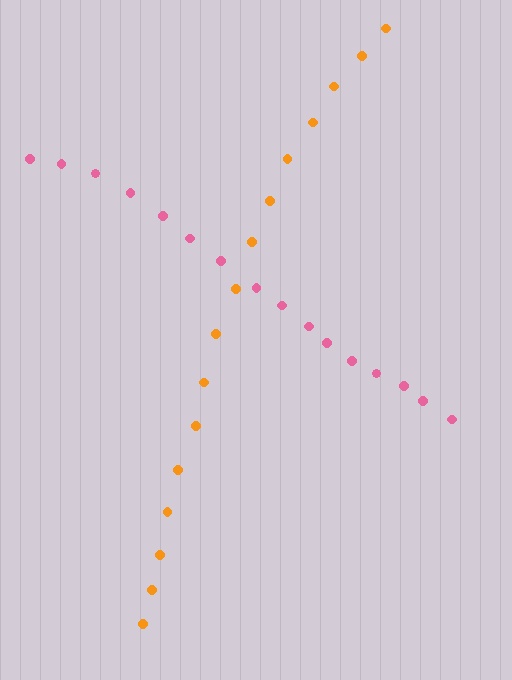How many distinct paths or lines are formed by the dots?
There are 2 distinct paths.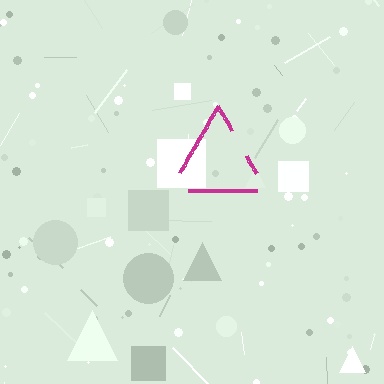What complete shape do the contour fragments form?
The contour fragments form a triangle.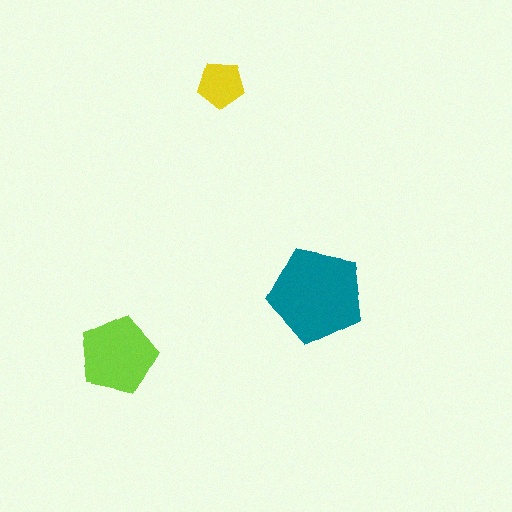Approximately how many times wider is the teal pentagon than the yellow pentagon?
About 2 times wider.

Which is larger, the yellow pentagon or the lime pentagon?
The lime one.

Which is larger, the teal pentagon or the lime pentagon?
The teal one.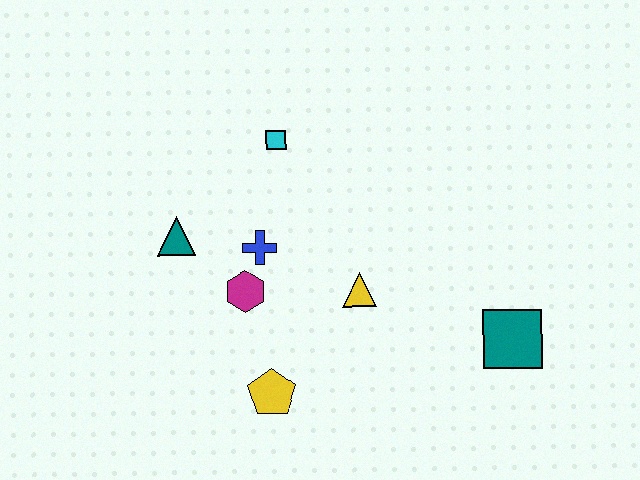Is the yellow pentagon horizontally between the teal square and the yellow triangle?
No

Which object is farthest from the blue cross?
The teal square is farthest from the blue cross.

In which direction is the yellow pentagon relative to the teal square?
The yellow pentagon is to the left of the teal square.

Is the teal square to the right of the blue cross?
Yes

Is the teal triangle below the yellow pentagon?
No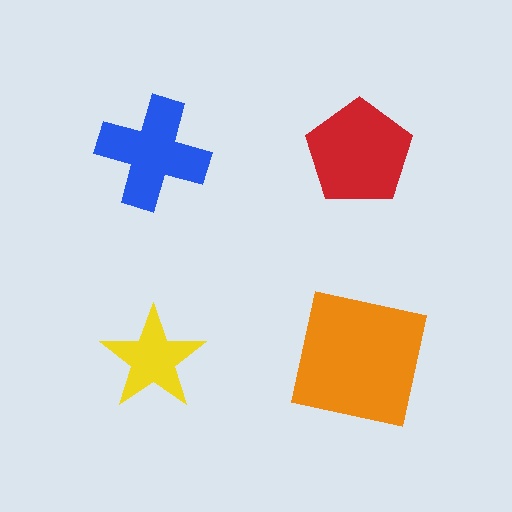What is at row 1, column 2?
A red pentagon.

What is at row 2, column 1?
A yellow star.